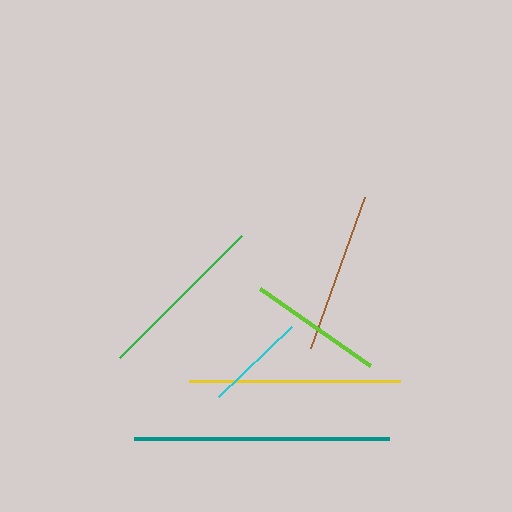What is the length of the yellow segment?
The yellow segment is approximately 211 pixels long.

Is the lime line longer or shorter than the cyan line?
The lime line is longer than the cyan line.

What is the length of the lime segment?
The lime segment is approximately 135 pixels long.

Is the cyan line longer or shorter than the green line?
The green line is longer than the cyan line.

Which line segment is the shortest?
The cyan line is the shortest at approximately 101 pixels.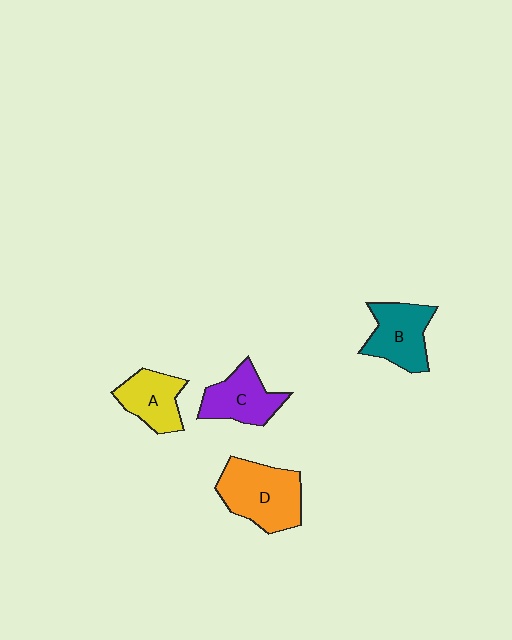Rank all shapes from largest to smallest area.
From largest to smallest: D (orange), B (teal), C (purple), A (yellow).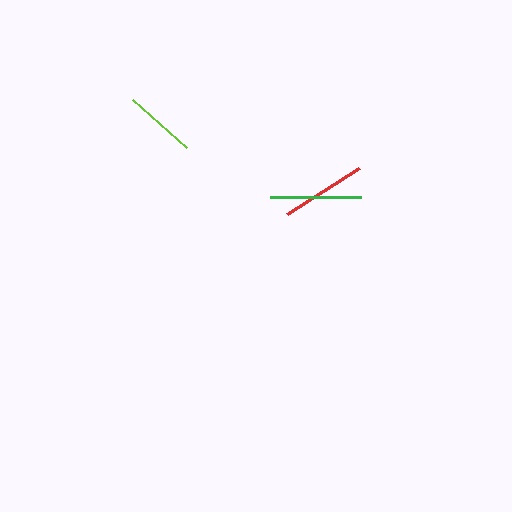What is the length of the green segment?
The green segment is approximately 91 pixels long.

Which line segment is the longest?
The green line is the longest at approximately 91 pixels.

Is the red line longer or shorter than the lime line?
The red line is longer than the lime line.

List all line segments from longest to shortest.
From longest to shortest: green, red, lime.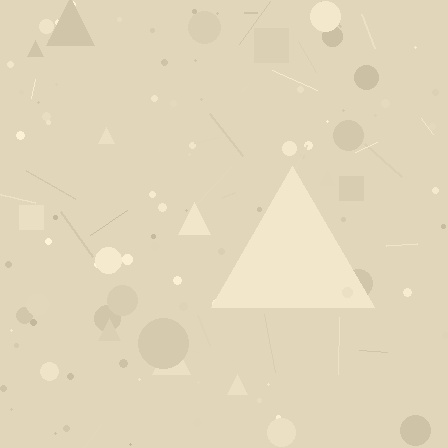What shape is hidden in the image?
A triangle is hidden in the image.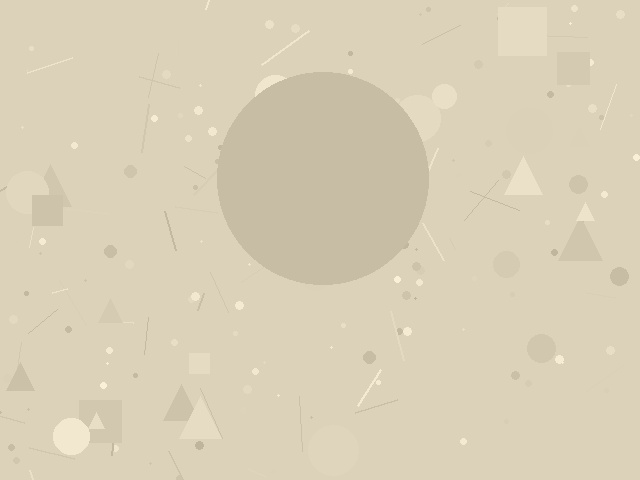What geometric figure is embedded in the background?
A circle is embedded in the background.